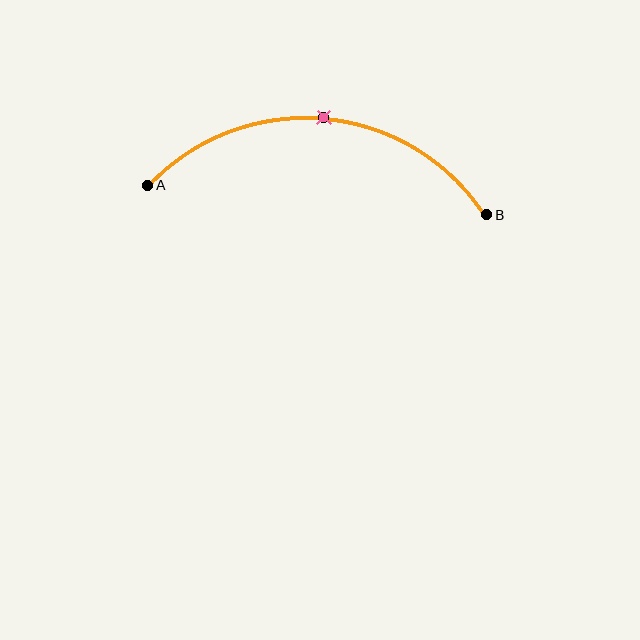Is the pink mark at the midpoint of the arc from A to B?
Yes. The pink mark lies on the arc at equal arc-length from both A and B — it is the arc midpoint.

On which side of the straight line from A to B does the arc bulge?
The arc bulges above the straight line connecting A and B.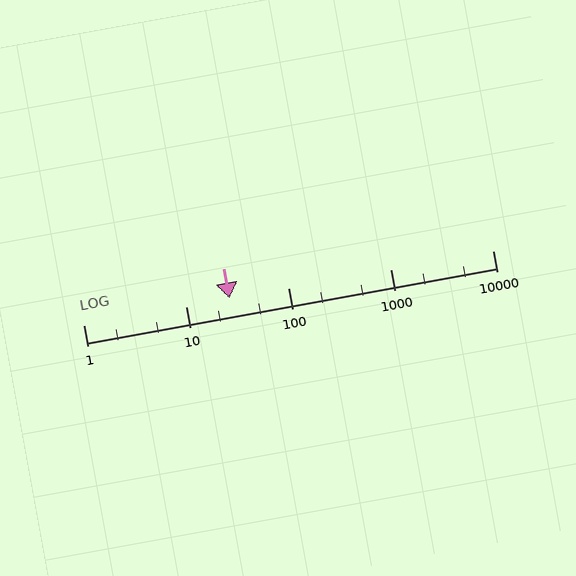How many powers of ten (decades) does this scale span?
The scale spans 4 decades, from 1 to 10000.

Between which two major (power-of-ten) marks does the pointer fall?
The pointer is between 10 and 100.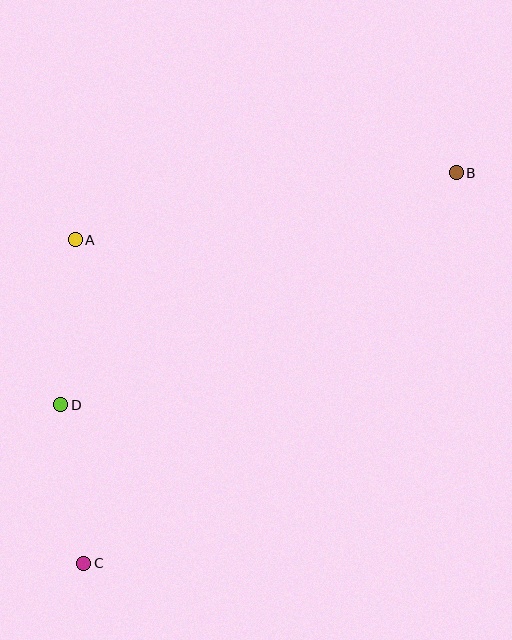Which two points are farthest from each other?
Points B and C are farthest from each other.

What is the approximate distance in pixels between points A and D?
The distance between A and D is approximately 166 pixels.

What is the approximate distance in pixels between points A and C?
The distance between A and C is approximately 323 pixels.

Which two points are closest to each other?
Points C and D are closest to each other.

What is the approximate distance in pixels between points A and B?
The distance between A and B is approximately 387 pixels.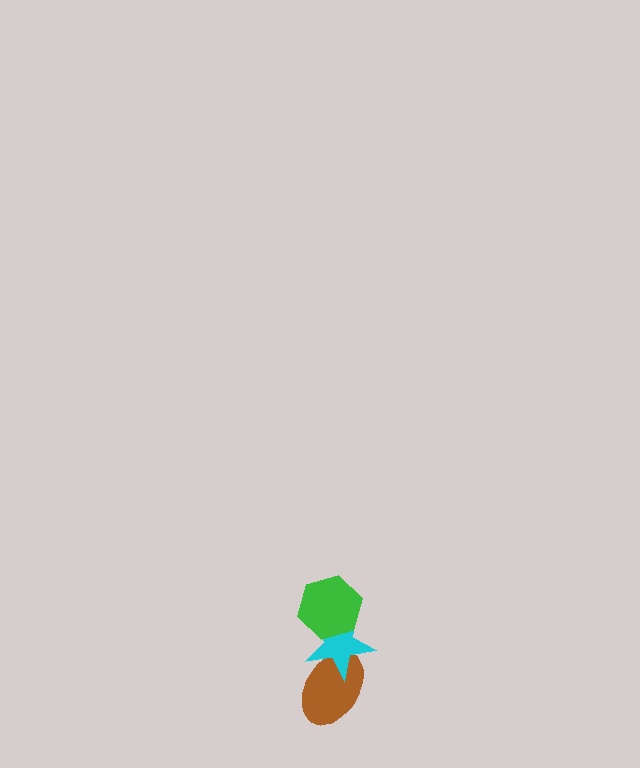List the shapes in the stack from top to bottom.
From top to bottom: the green hexagon, the cyan star, the brown ellipse.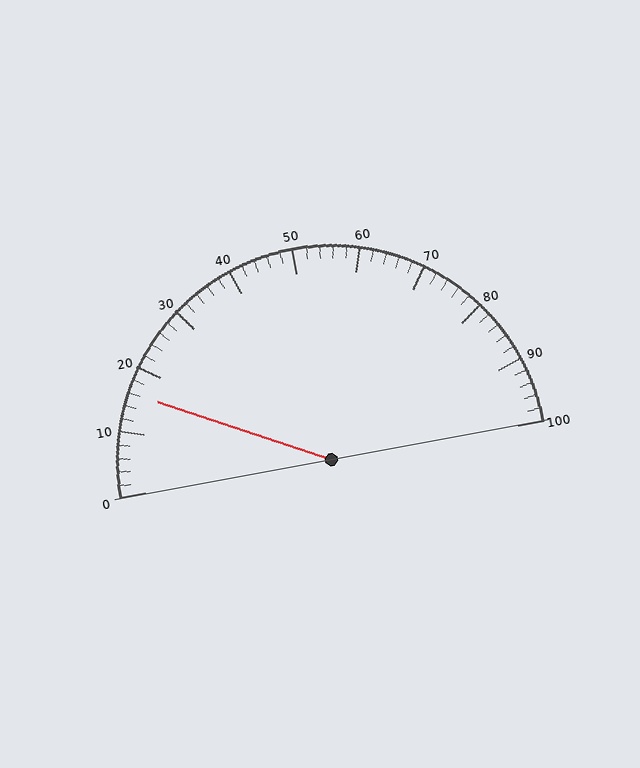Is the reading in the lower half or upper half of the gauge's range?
The reading is in the lower half of the range (0 to 100).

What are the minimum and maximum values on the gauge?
The gauge ranges from 0 to 100.